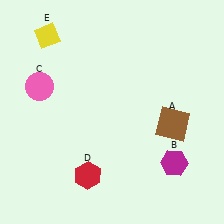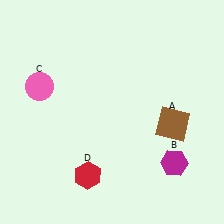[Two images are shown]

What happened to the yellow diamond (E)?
The yellow diamond (E) was removed in Image 2. It was in the top-left area of Image 1.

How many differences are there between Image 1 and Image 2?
There is 1 difference between the two images.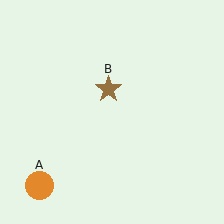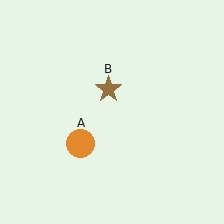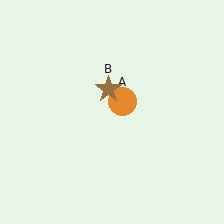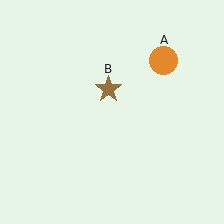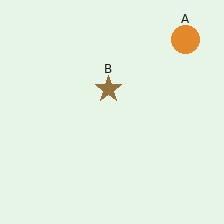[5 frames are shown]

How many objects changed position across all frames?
1 object changed position: orange circle (object A).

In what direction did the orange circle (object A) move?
The orange circle (object A) moved up and to the right.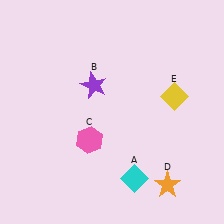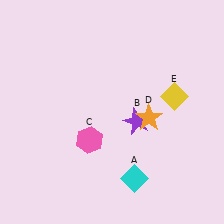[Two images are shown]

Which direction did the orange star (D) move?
The orange star (D) moved up.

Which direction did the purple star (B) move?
The purple star (B) moved right.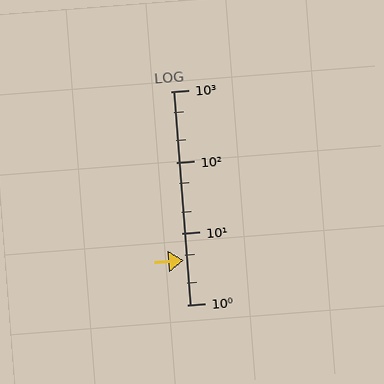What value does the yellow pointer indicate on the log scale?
The pointer indicates approximately 4.2.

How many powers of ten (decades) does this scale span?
The scale spans 3 decades, from 1 to 1000.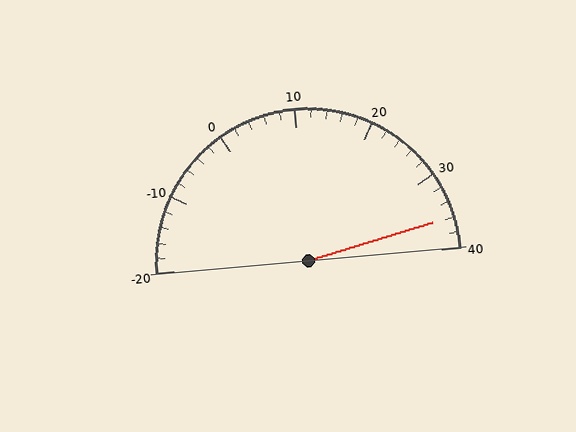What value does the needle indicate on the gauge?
The needle indicates approximately 36.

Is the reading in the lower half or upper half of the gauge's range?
The reading is in the upper half of the range (-20 to 40).